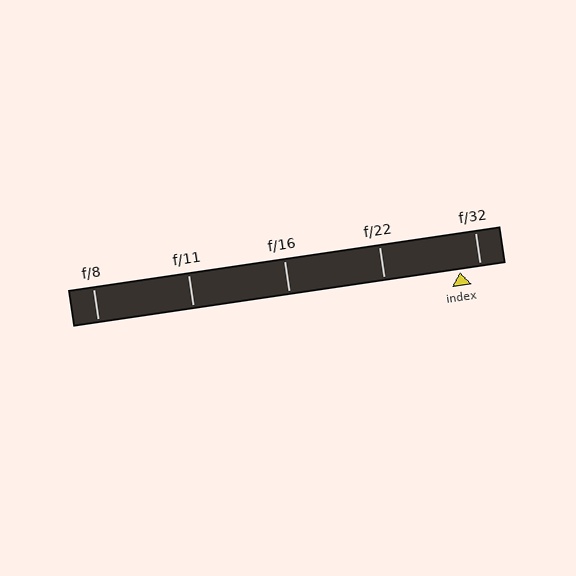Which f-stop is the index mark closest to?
The index mark is closest to f/32.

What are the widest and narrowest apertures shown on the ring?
The widest aperture shown is f/8 and the narrowest is f/32.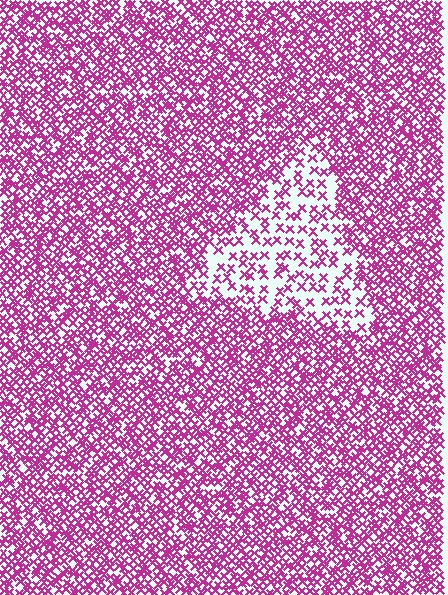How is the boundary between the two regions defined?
The boundary is defined by a change in element density (approximately 2.4x ratio). All elements are the same color, size, and shape.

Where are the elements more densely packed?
The elements are more densely packed outside the triangle boundary.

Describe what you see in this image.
The image contains small magenta elements arranged at two different densities. A triangle-shaped region is visible where the elements are less densely packed than the surrounding area.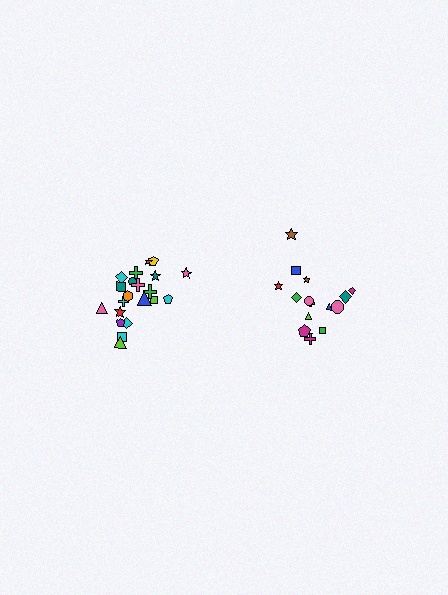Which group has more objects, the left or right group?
The left group.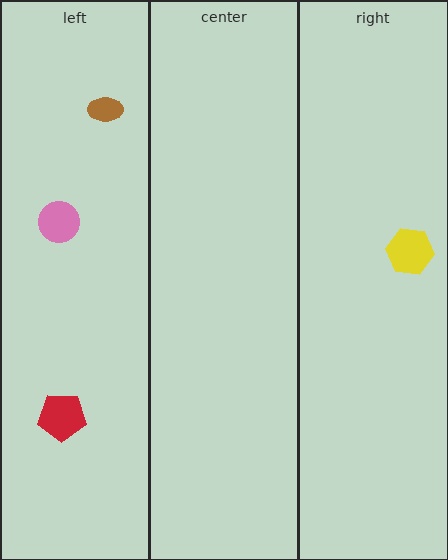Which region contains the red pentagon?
The left region.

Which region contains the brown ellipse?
The left region.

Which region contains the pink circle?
The left region.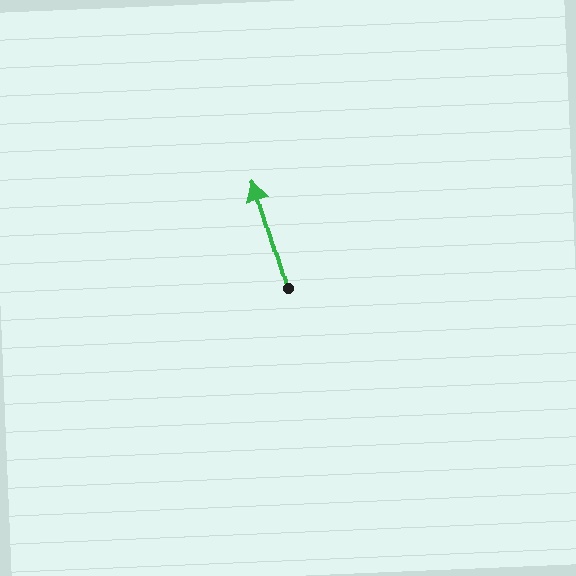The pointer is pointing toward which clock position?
Roughly 11 o'clock.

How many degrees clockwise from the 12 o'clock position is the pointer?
Approximately 343 degrees.